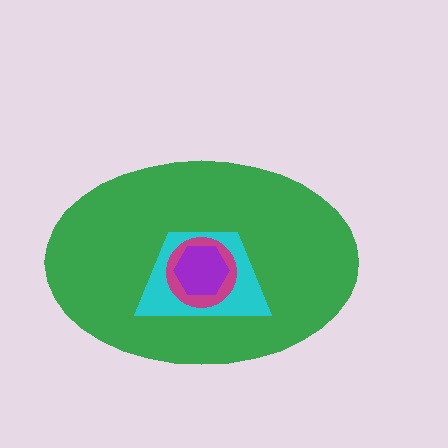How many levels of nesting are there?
4.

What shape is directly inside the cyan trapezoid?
The magenta circle.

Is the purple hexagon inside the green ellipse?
Yes.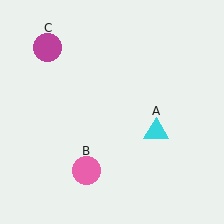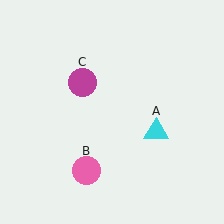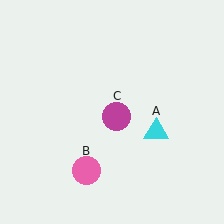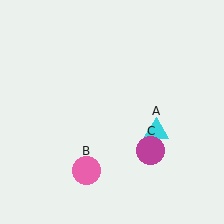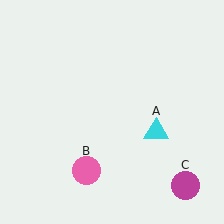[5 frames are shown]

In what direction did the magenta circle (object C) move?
The magenta circle (object C) moved down and to the right.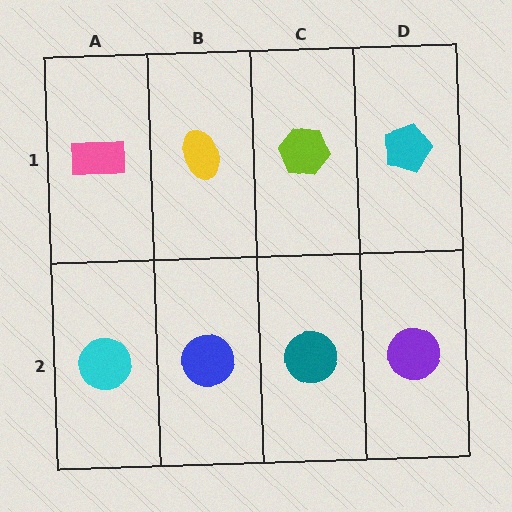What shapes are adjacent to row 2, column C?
A lime hexagon (row 1, column C), a blue circle (row 2, column B), a purple circle (row 2, column D).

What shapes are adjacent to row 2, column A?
A pink rectangle (row 1, column A), a blue circle (row 2, column B).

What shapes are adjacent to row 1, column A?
A cyan circle (row 2, column A), a yellow ellipse (row 1, column B).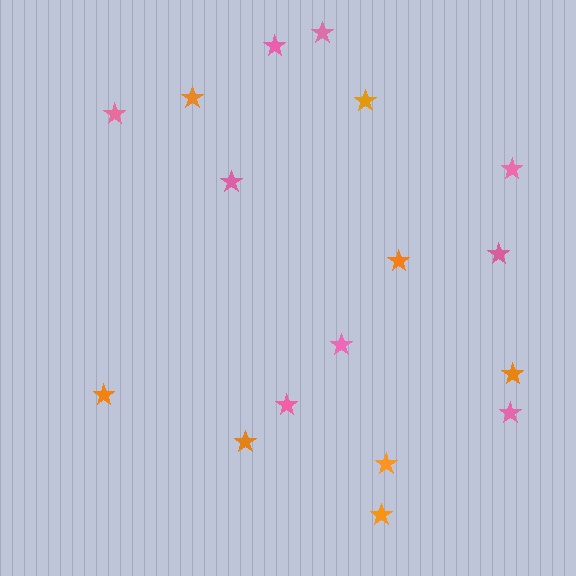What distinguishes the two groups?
There are 2 groups: one group of orange stars (8) and one group of pink stars (9).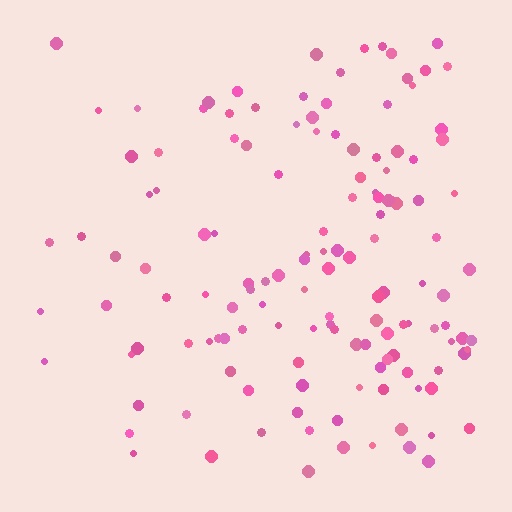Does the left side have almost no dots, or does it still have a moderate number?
Still a moderate number, just noticeably fewer than the right.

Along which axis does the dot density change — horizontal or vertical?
Horizontal.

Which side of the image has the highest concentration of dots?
The right.